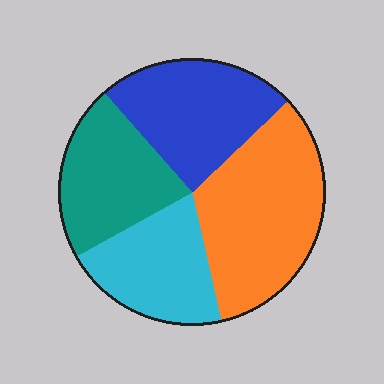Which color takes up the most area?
Orange, at roughly 35%.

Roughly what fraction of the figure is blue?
Blue covers around 25% of the figure.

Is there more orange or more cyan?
Orange.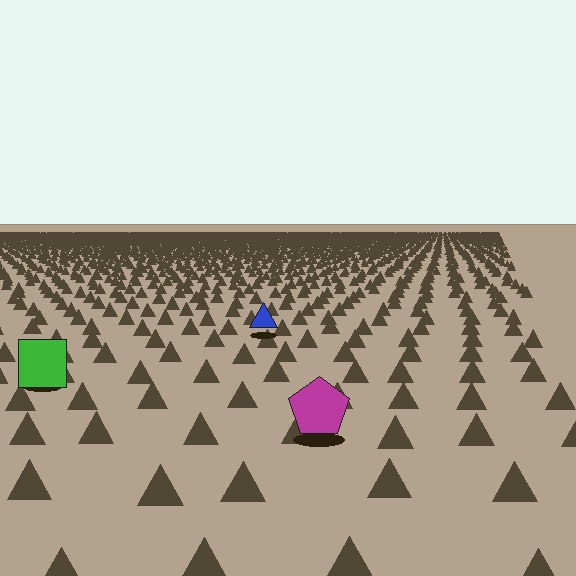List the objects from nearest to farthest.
From nearest to farthest: the magenta pentagon, the green square, the blue triangle.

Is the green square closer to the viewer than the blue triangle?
Yes. The green square is closer — you can tell from the texture gradient: the ground texture is coarser near it.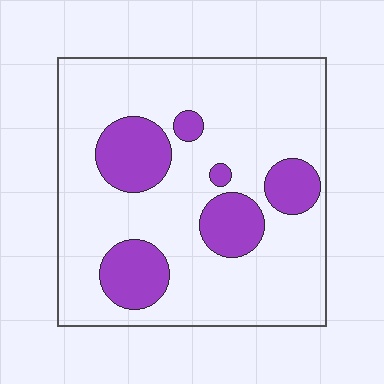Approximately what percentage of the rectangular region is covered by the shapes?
Approximately 20%.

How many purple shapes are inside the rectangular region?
6.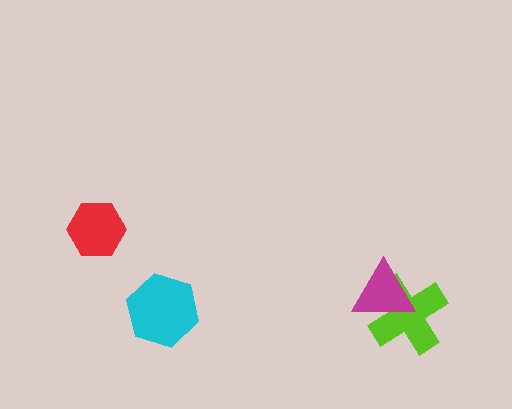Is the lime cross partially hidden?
Yes, it is partially covered by another shape.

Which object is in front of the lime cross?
The magenta triangle is in front of the lime cross.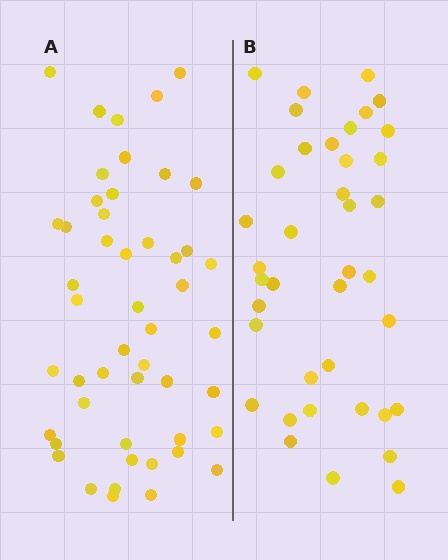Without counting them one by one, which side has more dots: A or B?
Region A (the left region) has more dots.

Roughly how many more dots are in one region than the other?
Region A has roughly 10 or so more dots than region B.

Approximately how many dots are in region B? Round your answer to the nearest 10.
About 40 dots. (The exact count is 39, which rounds to 40.)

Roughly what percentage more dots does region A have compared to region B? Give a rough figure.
About 25% more.